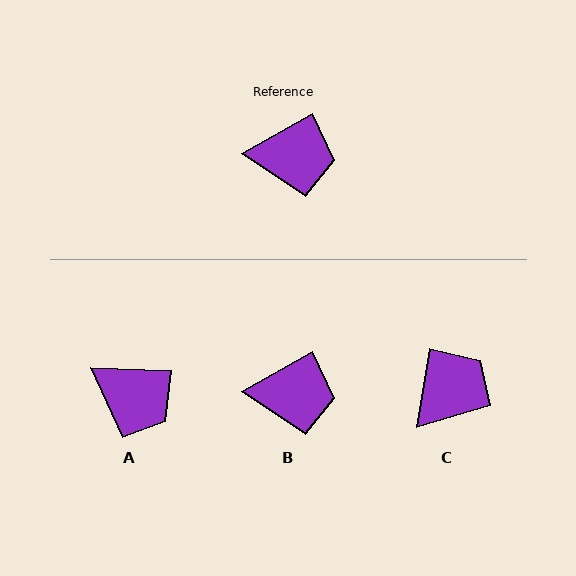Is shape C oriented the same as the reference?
No, it is off by about 51 degrees.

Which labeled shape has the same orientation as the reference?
B.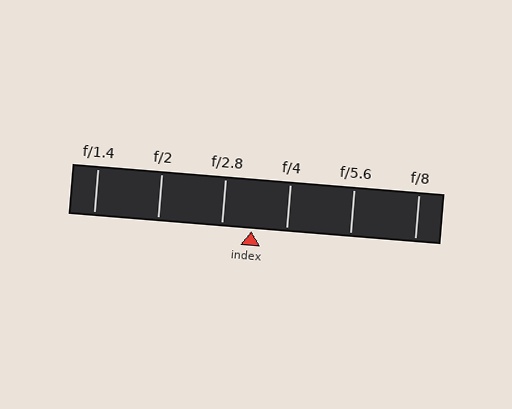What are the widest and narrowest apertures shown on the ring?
The widest aperture shown is f/1.4 and the narrowest is f/8.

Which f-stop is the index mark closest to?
The index mark is closest to f/2.8.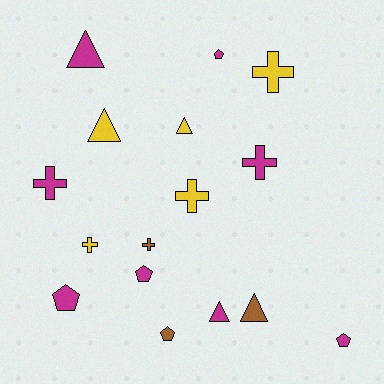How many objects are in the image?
There are 16 objects.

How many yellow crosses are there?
There are 3 yellow crosses.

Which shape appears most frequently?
Cross, with 6 objects.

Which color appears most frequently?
Magenta, with 8 objects.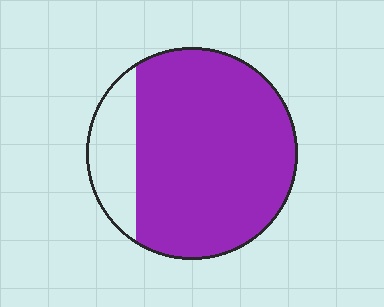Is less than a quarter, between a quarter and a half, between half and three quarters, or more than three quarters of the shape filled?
More than three quarters.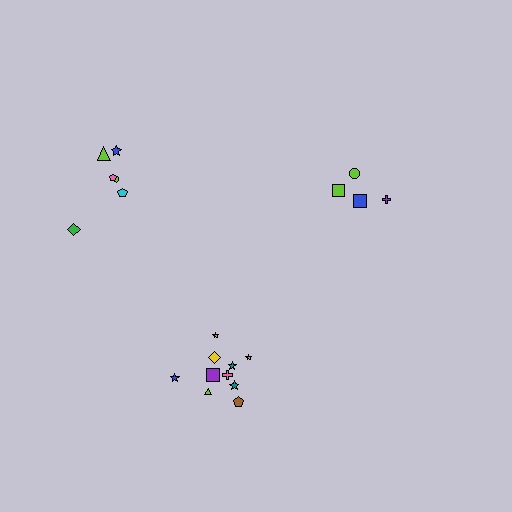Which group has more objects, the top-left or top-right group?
The top-left group.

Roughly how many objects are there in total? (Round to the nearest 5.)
Roughly 20 objects in total.